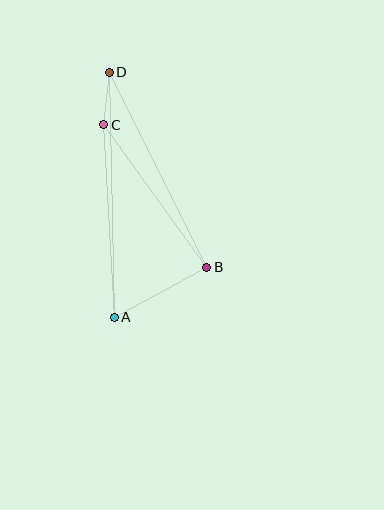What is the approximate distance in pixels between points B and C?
The distance between B and C is approximately 176 pixels.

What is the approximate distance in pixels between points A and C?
The distance between A and C is approximately 193 pixels.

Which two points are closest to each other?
Points C and D are closest to each other.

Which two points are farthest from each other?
Points A and D are farthest from each other.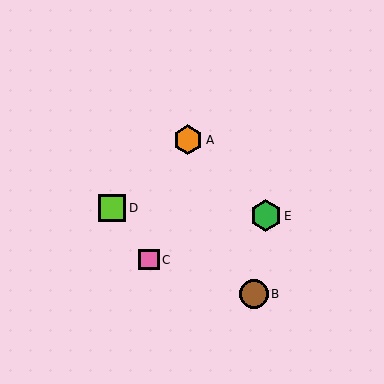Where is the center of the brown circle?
The center of the brown circle is at (254, 294).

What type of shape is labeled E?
Shape E is a green hexagon.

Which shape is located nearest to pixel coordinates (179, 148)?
The orange hexagon (labeled A) at (188, 140) is nearest to that location.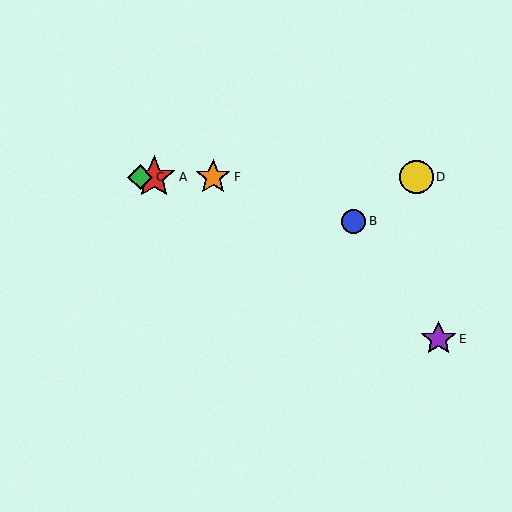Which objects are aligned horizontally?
Objects A, C, D, F are aligned horizontally.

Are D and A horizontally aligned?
Yes, both are at y≈177.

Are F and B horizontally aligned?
No, F is at y≈177 and B is at y≈221.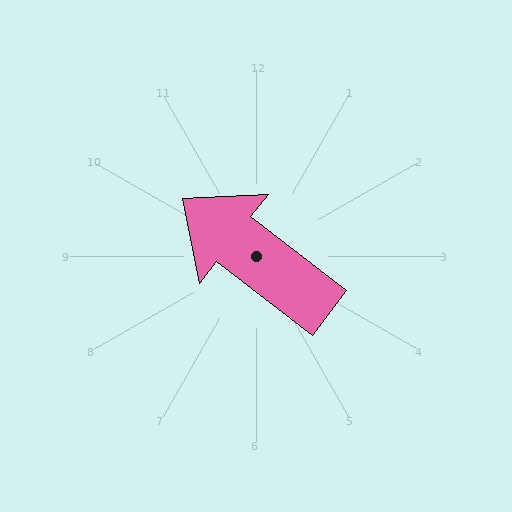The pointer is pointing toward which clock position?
Roughly 10 o'clock.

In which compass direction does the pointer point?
Northwest.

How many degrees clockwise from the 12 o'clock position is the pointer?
Approximately 308 degrees.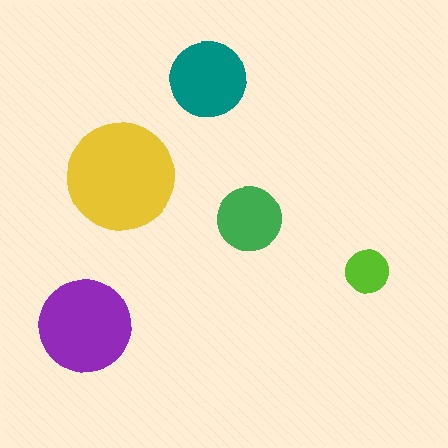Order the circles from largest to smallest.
the yellow one, the purple one, the teal one, the green one, the lime one.